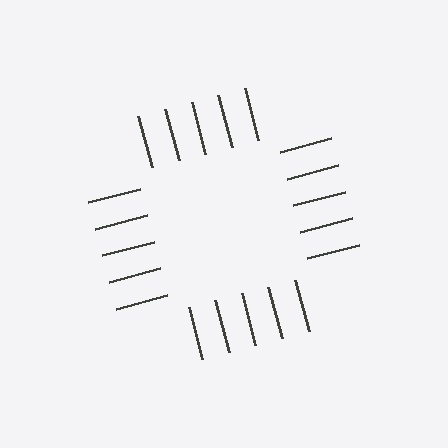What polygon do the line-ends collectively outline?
An illusory square — the line segments terminate on its edges but no continuous stroke is drawn.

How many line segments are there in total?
20 — 5 along each of the 4 edges.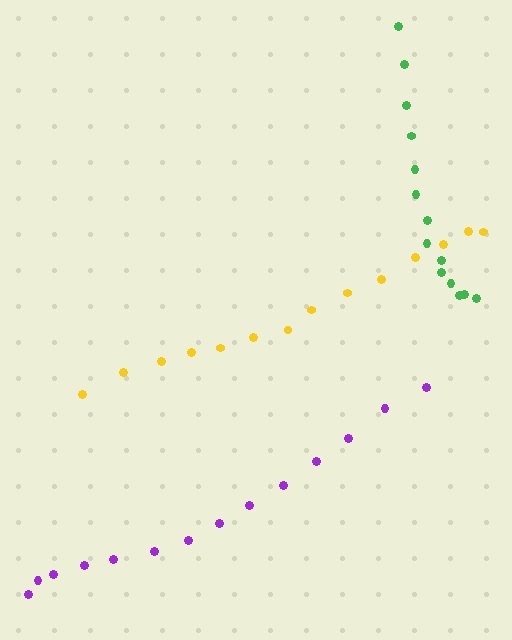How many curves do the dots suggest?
There are 3 distinct paths.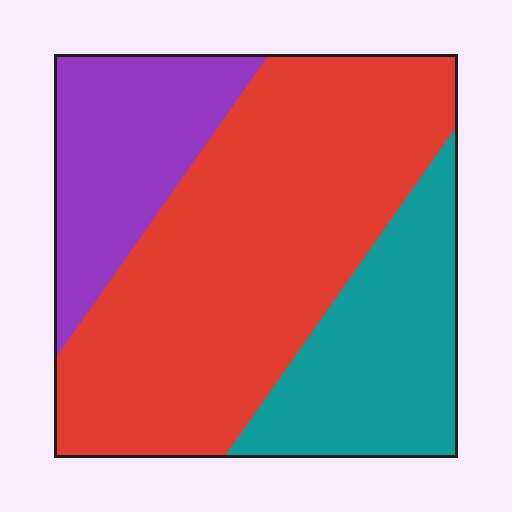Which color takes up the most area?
Red, at roughly 55%.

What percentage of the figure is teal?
Teal covers 24% of the figure.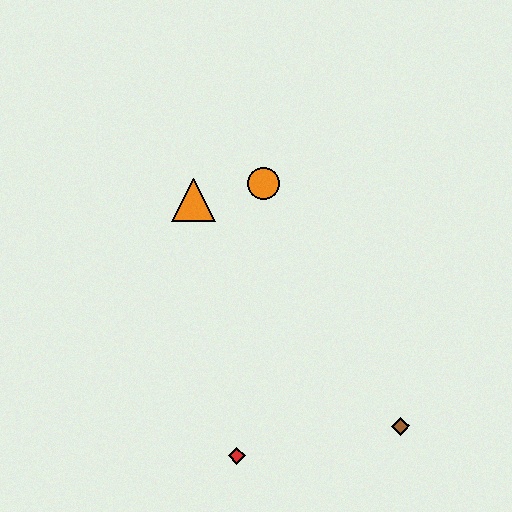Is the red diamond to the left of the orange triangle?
No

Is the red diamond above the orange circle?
No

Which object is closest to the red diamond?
The brown diamond is closest to the red diamond.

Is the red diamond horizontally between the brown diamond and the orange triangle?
Yes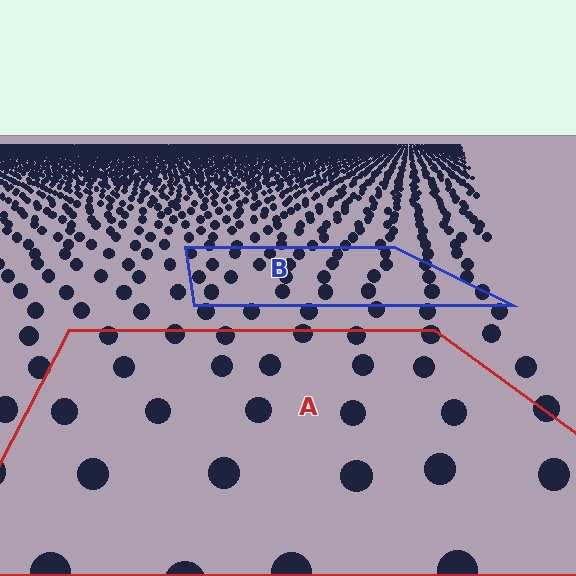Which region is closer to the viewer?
Region A is closer. The texture elements there are larger and more spread out.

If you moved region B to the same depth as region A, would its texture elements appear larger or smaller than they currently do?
They would appear larger. At a closer depth, the same texture elements are projected at a bigger on-screen size.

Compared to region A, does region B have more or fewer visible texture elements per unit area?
Region B has more texture elements per unit area — they are packed more densely because it is farther away.